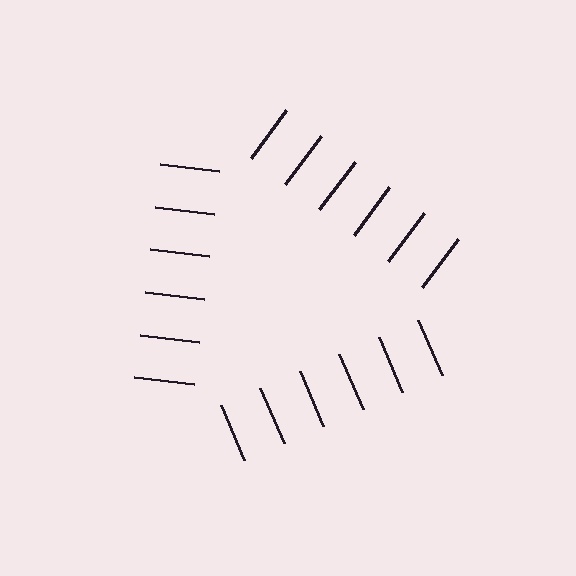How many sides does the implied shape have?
3 sides — the line-ends trace a triangle.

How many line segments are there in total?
18 — 6 along each of the 3 edges.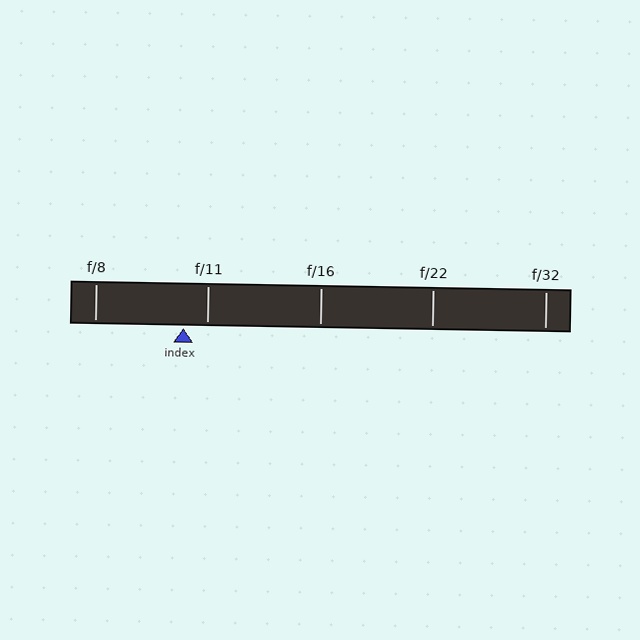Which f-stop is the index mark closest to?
The index mark is closest to f/11.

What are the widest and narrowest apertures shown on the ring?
The widest aperture shown is f/8 and the narrowest is f/32.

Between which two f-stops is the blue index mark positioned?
The index mark is between f/8 and f/11.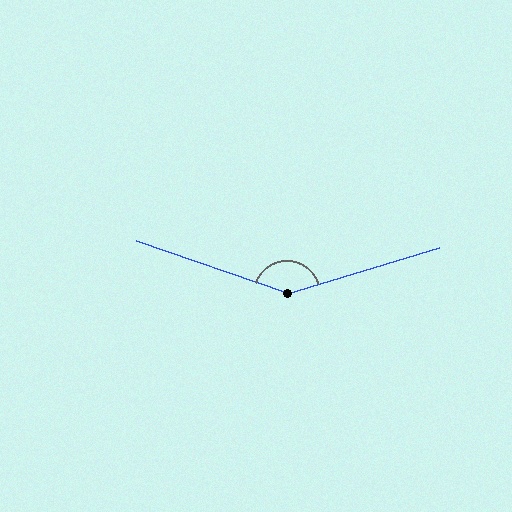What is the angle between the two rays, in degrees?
Approximately 144 degrees.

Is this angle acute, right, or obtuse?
It is obtuse.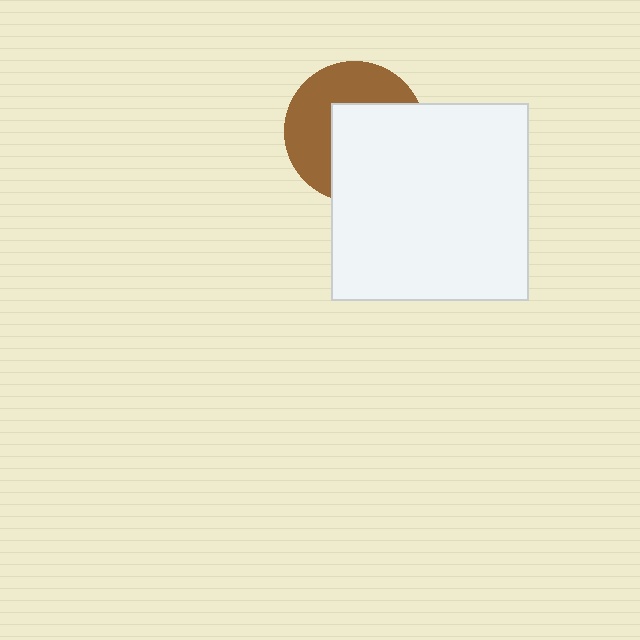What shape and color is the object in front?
The object in front is a white square.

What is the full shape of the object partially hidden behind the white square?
The partially hidden object is a brown circle.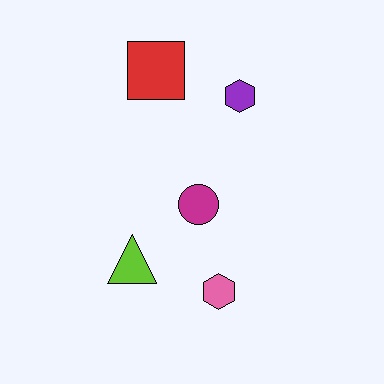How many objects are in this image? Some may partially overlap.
There are 5 objects.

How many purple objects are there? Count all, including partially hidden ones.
There is 1 purple object.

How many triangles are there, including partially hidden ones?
There is 1 triangle.